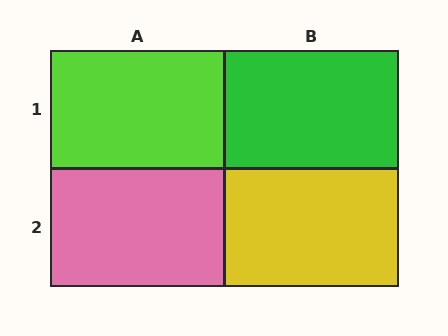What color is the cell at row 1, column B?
Green.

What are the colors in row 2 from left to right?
Pink, yellow.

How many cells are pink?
1 cell is pink.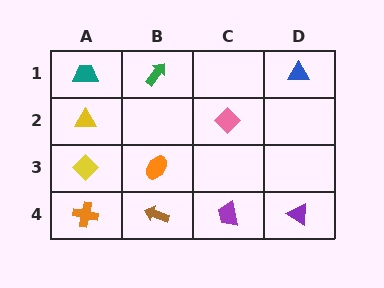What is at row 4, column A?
An orange cross.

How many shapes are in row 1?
3 shapes.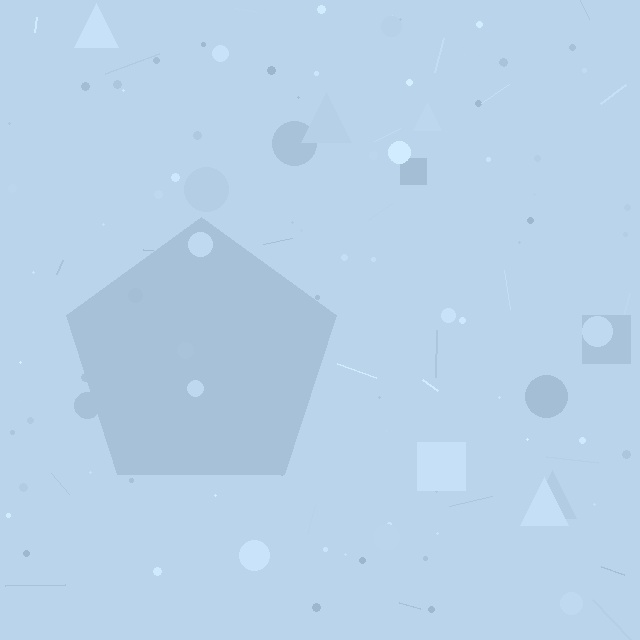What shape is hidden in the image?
A pentagon is hidden in the image.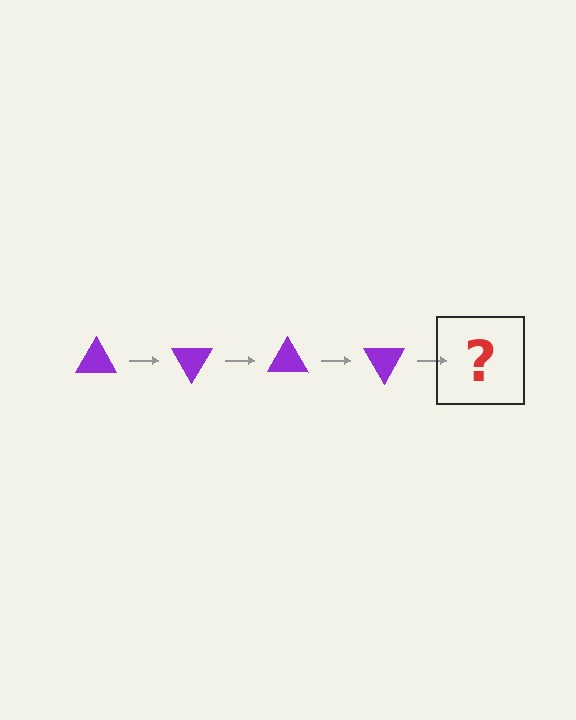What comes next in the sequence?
The next element should be a purple triangle rotated 240 degrees.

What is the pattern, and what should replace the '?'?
The pattern is that the triangle rotates 60 degrees each step. The '?' should be a purple triangle rotated 240 degrees.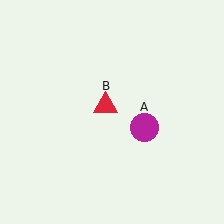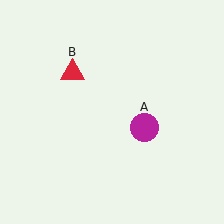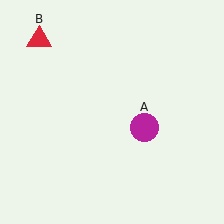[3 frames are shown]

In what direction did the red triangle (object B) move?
The red triangle (object B) moved up and to the left.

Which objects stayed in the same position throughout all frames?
Magenta circle (object A) remained stationary.